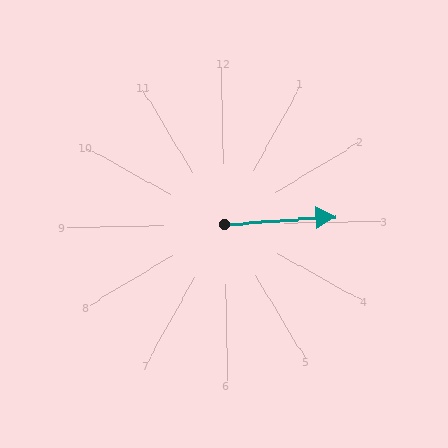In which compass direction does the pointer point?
East.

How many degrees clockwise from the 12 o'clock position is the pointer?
Approximately 87 degrees.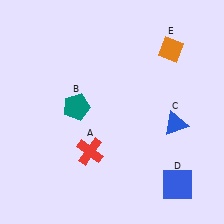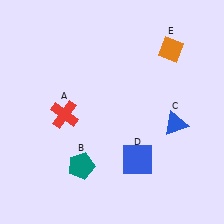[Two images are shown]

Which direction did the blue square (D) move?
The blue square (D) moved left.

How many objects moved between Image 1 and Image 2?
3 objects moved between the two images.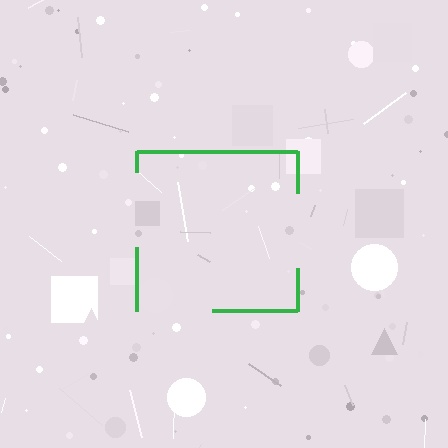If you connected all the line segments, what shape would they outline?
They would outline a square.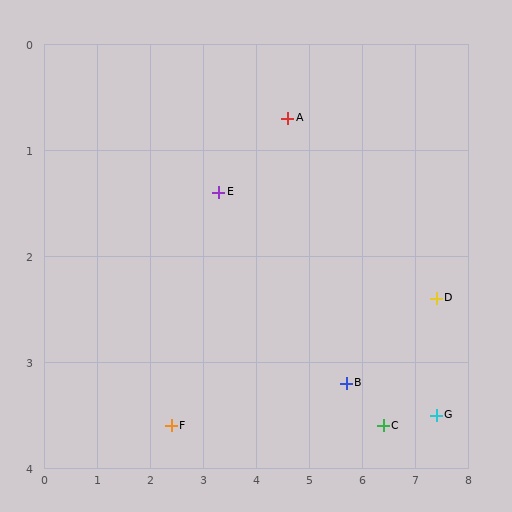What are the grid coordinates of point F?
Point F is at approximately (2.4, 3.6).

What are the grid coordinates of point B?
Point B is at approximately (5.7, 3.2).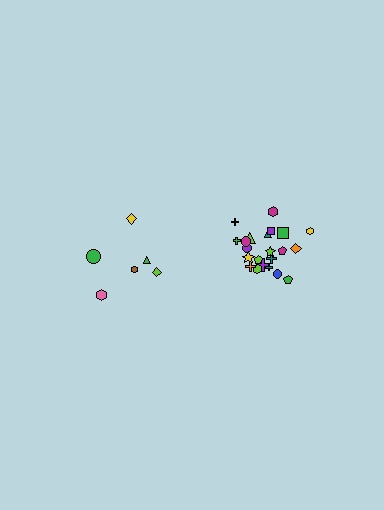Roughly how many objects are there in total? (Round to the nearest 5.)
Roughly 30 objects in total.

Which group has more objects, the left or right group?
The right group.